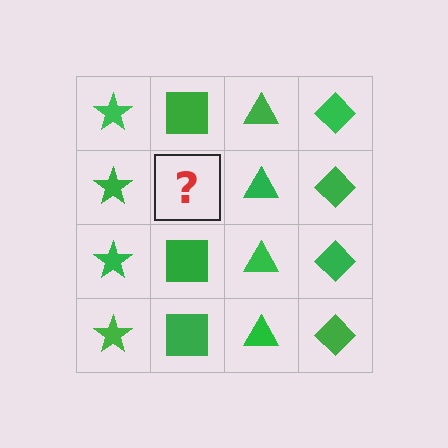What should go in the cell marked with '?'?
The missing cell should contain a green square.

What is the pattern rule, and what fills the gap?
The rule is that each column has a consistent shape. The gap should be filled with a green square.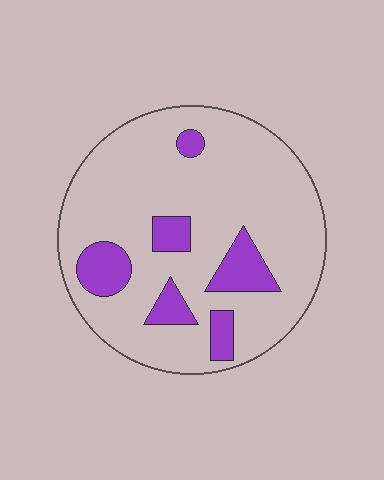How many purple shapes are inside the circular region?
6.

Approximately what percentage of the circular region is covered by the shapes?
Approximately 15%.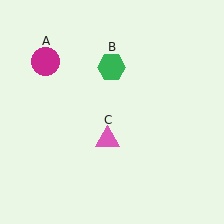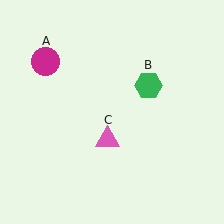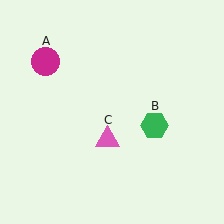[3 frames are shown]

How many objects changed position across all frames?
1 object changed position: green hexagon (object B).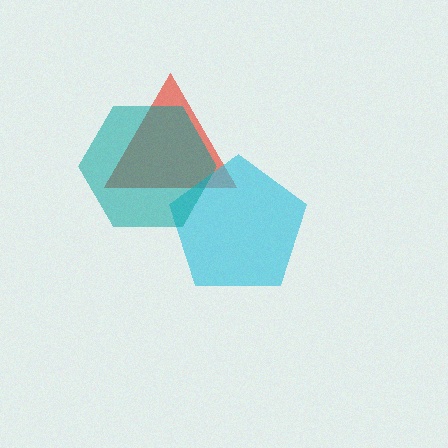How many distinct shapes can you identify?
There are 3 distinct shapes: a red triangle, a cyan pentagon, a teal hexagon.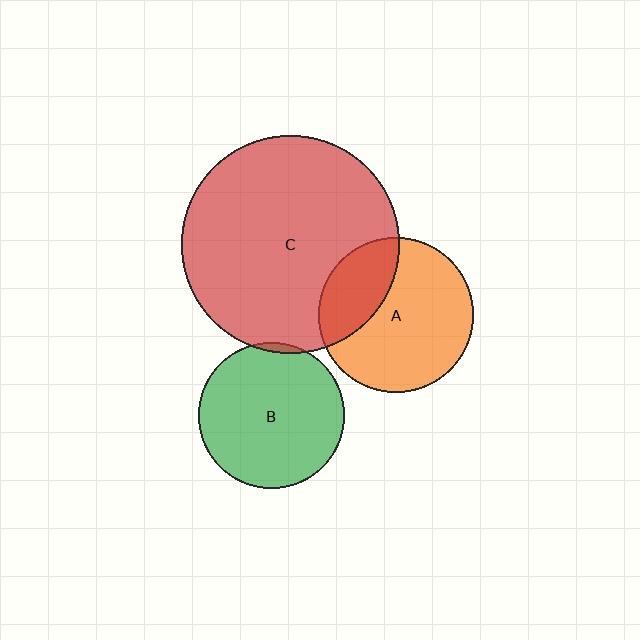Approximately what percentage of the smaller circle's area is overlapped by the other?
Approximately 5%.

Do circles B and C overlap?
Yes.